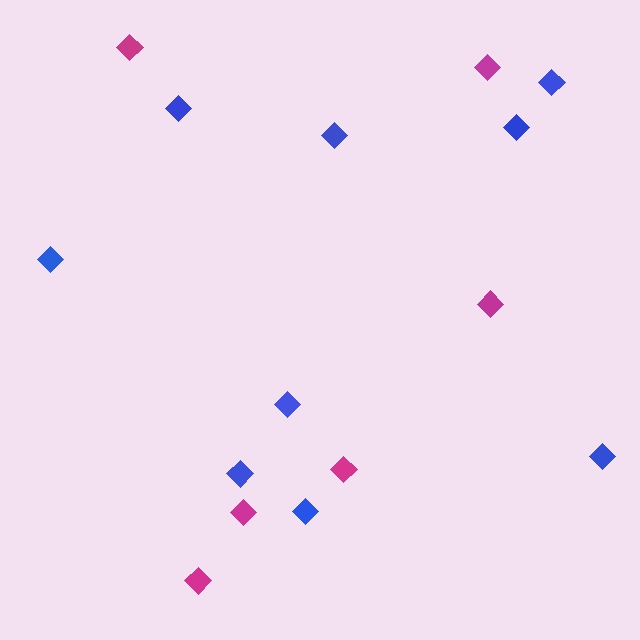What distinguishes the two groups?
There are 2 groups: one group of blue diamonds (9) and one group of magenta diamonds (6).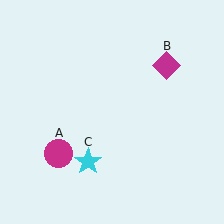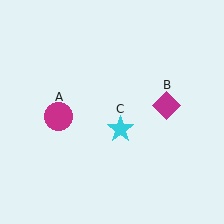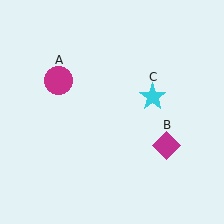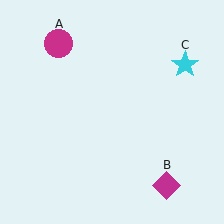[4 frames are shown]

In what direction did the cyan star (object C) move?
The cyan star (object C) moved up and to the right.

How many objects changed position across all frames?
3 objects changed position: magenta circle (object A), magenta diamond (object B), cyan star (object C).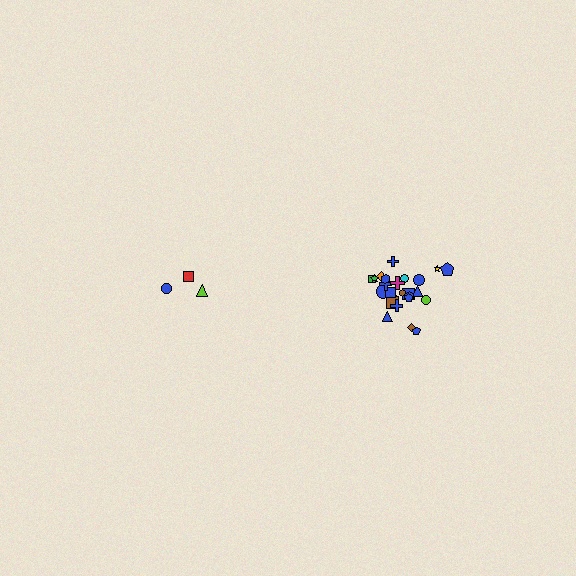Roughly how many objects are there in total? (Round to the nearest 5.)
Roughly 30 objects in total.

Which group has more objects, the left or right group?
The right group.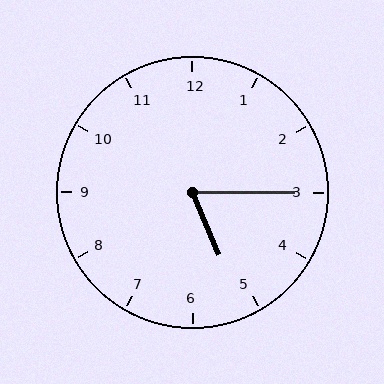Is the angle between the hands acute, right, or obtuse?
It is acute.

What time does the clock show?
5:15.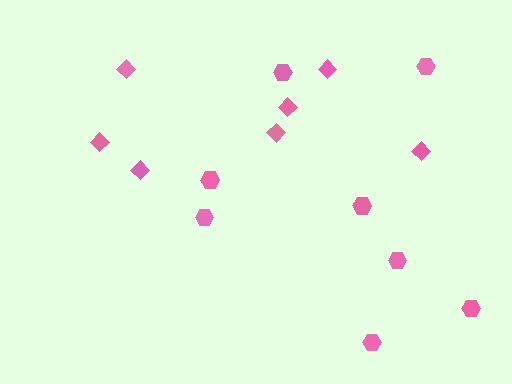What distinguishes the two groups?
There are 2 groups: one group of diamonds (7) and one group of hexagons (8).